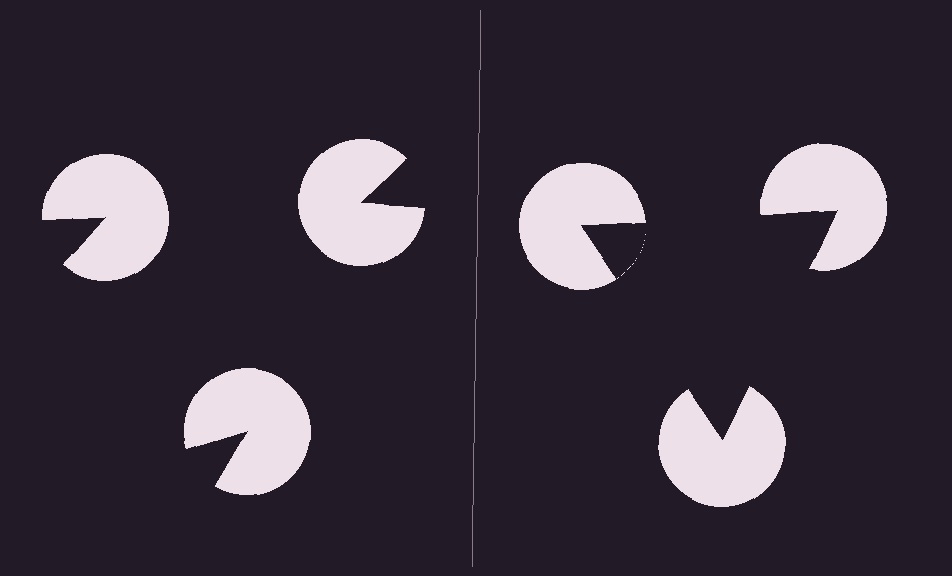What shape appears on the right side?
An illusory triangle.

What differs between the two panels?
The pac-man discs are positioned identically on both sides; only the wedge orientations differ. On the right they align to a triangle; on the left they are misaligned.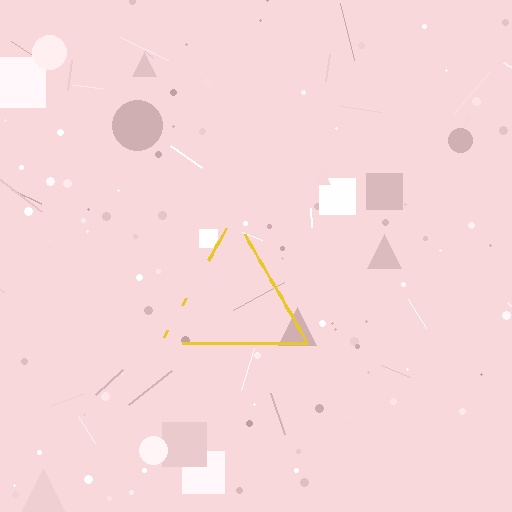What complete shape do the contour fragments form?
The contour fragments form a triangle.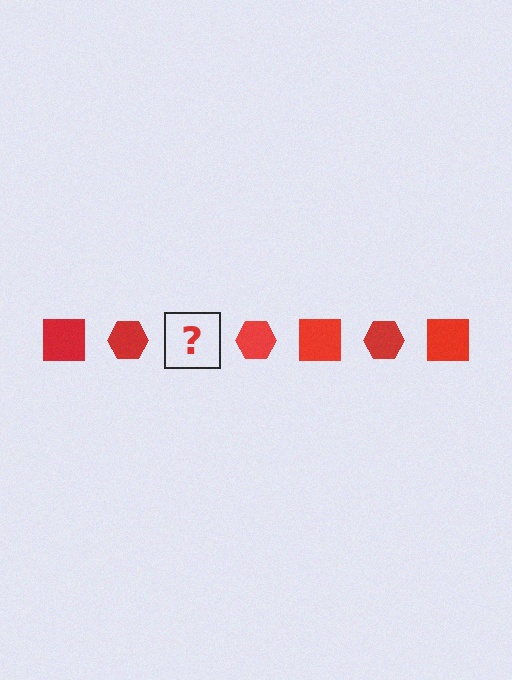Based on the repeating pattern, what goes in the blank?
The blank should be a red square.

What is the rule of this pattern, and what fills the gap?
The rule is that the pattern cycles through square, hexagon shapes in red. The gap should be filled with a red square.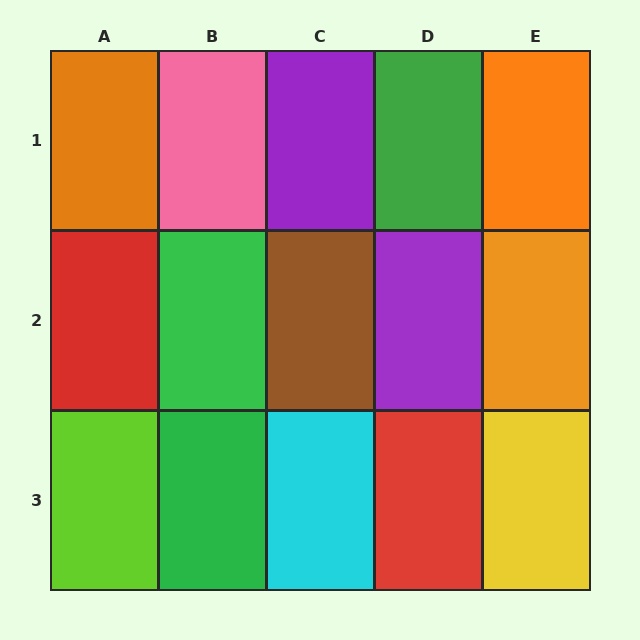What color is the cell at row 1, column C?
Purple.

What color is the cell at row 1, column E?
Orange.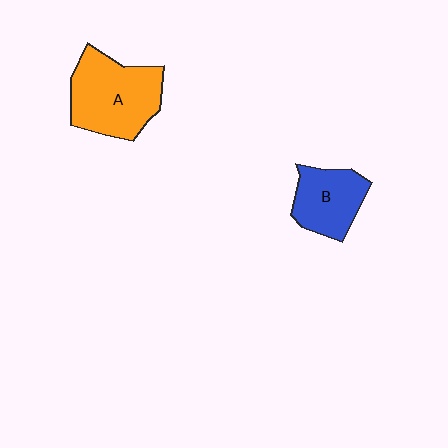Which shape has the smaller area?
Shape B (blue).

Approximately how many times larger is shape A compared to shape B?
Approximately 1.5 times.